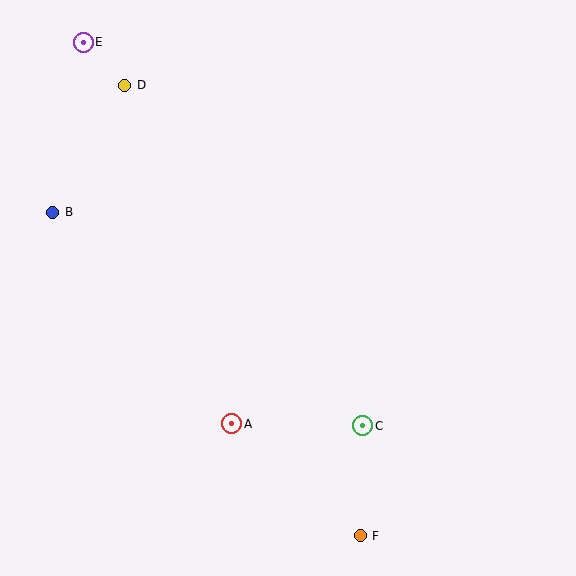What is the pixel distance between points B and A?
The distance between B and A is 277 pixels.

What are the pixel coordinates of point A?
Point A is at (232, 424).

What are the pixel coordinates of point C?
Point C is at (363, 426).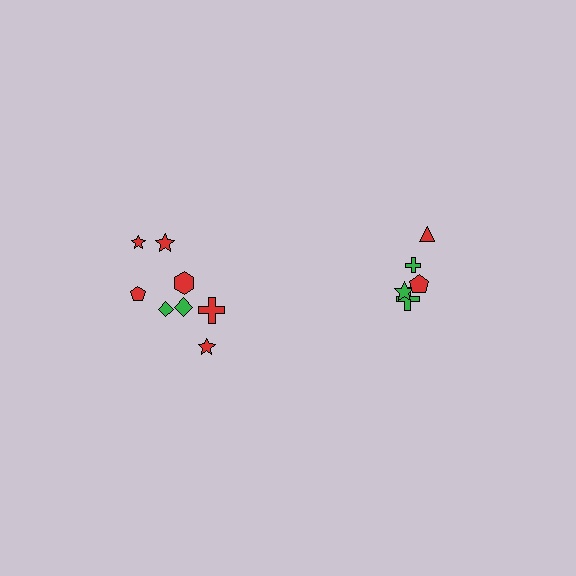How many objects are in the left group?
There are 8 objects.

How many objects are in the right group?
There are 5 objects.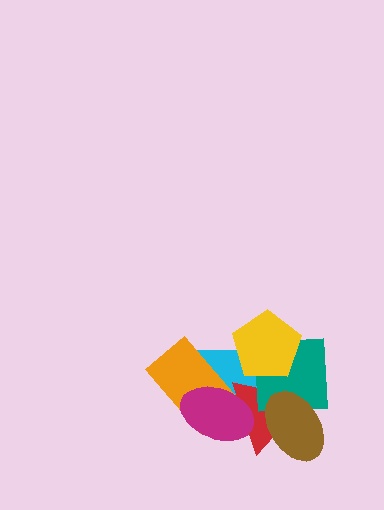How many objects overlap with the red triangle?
5 objects overlap with the red triangle.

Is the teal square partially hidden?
Yes, it is partially covered by another shape.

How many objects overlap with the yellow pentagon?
3 objects overlap with the yellow pentagon.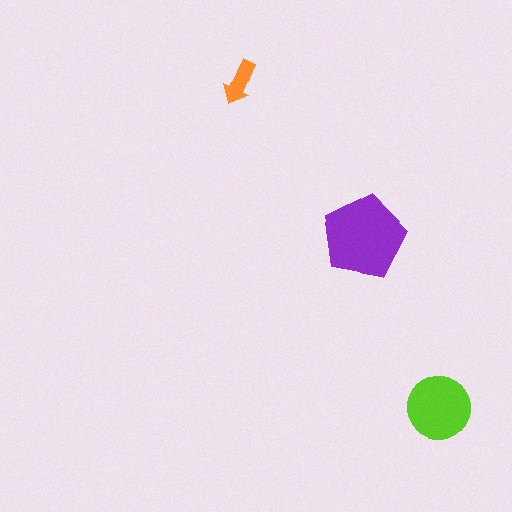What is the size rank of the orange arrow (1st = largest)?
3rd.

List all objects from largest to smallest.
The purple pentagon, the lime circle, the orange arrow.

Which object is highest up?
The orange arrow is topmost.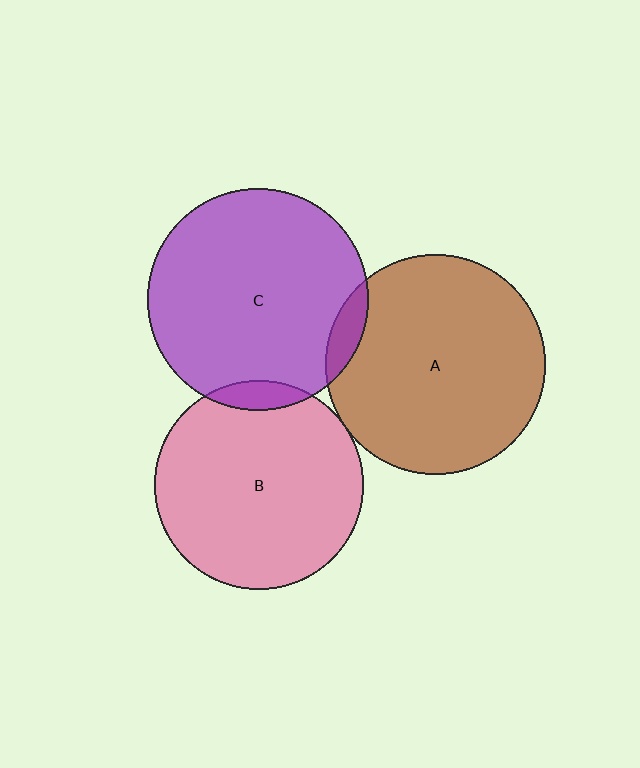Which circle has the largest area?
Circle C (purple).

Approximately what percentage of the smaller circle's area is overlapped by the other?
Approximately 5%.